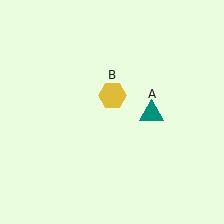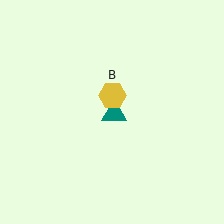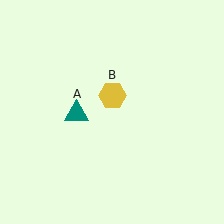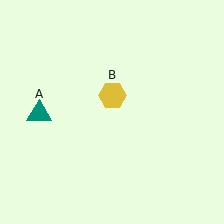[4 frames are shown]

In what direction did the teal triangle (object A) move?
The teal triangle (object A) moved left.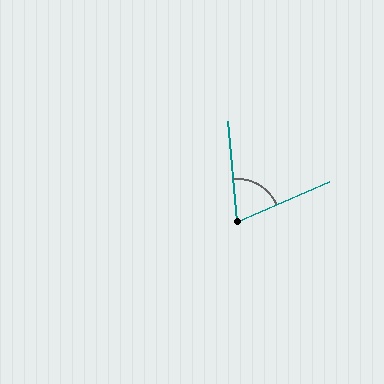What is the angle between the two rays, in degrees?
Approximately 72 degrees.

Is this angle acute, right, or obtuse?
It is acute.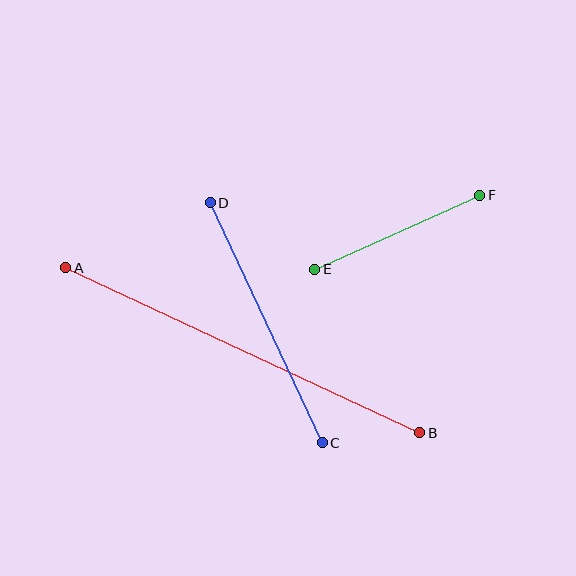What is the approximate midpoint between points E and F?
The midpoint is at approximately (397, 232) pixels.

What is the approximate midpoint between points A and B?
The midpoint is at approximately (243, 350) pixels.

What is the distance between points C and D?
The distance is approximately 265 pixels.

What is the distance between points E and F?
The distance is approximately 181 pixels.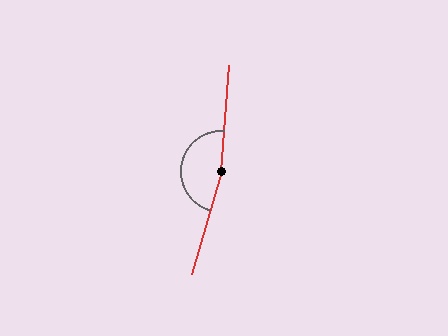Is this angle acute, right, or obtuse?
It is obtuse.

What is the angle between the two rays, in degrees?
Approximately 168 degrees.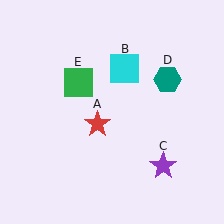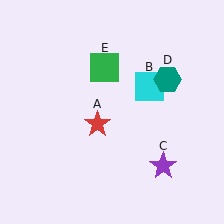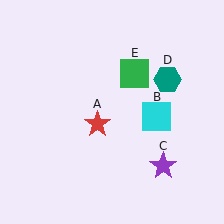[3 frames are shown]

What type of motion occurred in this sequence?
The cyan square (object B), green square (object E) rotated clockwise around the center of the scene.